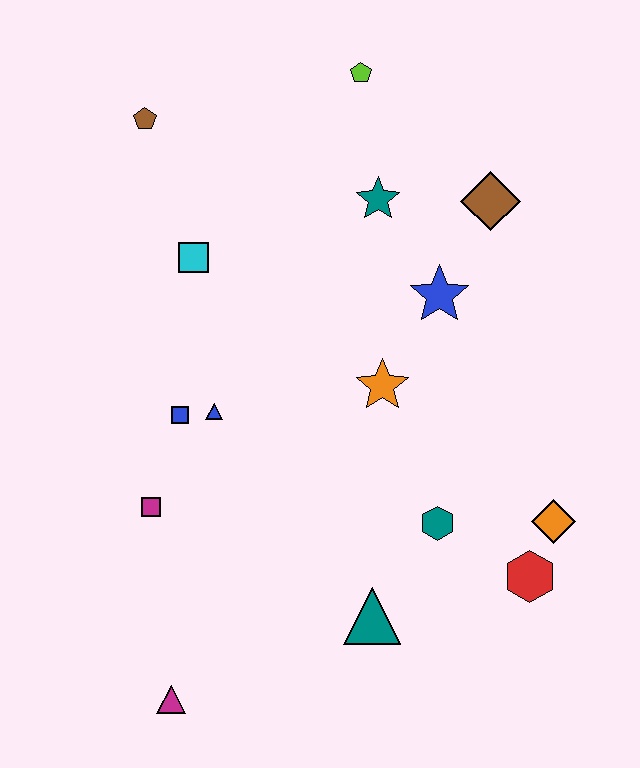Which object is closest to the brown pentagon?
The cyan square is closest to the brown pentagon.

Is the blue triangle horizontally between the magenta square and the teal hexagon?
Yes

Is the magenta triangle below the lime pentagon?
Yes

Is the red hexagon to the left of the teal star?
No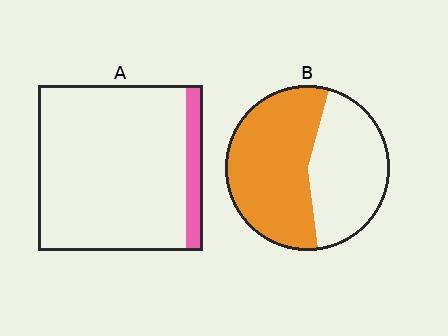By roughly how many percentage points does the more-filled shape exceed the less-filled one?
By roughly 45 percentage points (B over A).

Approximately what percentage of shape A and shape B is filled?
A is approximately 10% and B is approximately 55%.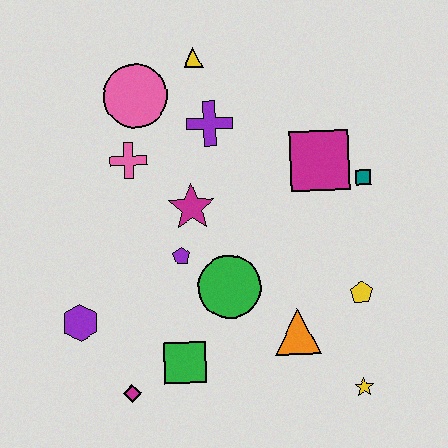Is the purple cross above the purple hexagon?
Yes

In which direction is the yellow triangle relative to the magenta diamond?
The yellow triangle is above the magenta diamond.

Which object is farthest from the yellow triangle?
The yellow star is farthest from the yellow triangle.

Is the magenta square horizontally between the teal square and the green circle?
Yes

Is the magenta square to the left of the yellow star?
Yes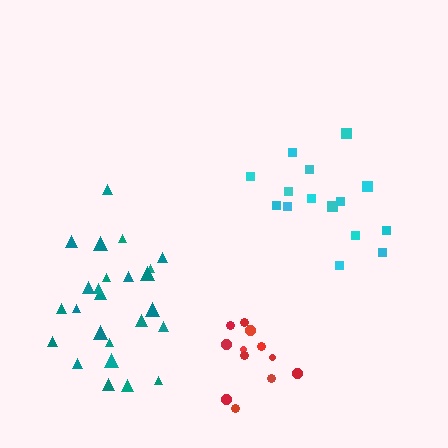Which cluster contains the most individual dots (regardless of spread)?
Teal (25).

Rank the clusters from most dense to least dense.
red, teal, cyan.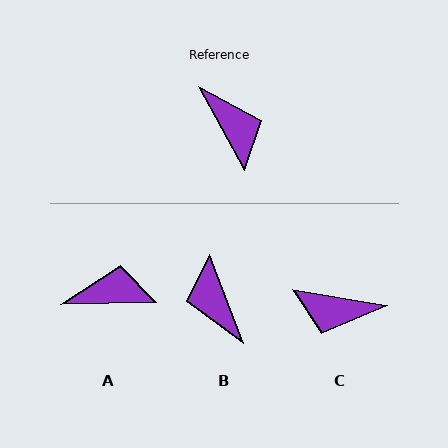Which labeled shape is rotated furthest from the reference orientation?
B, about 172 degrees away.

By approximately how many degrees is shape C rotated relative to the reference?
Approximately 128 degrees clockwise.